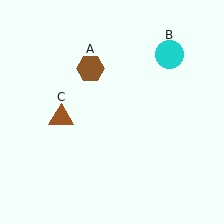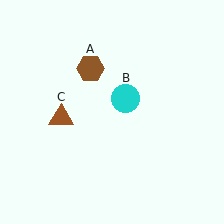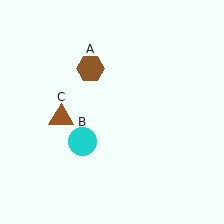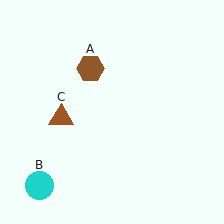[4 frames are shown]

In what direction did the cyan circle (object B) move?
The cyan circle (object B) moved down and to the left.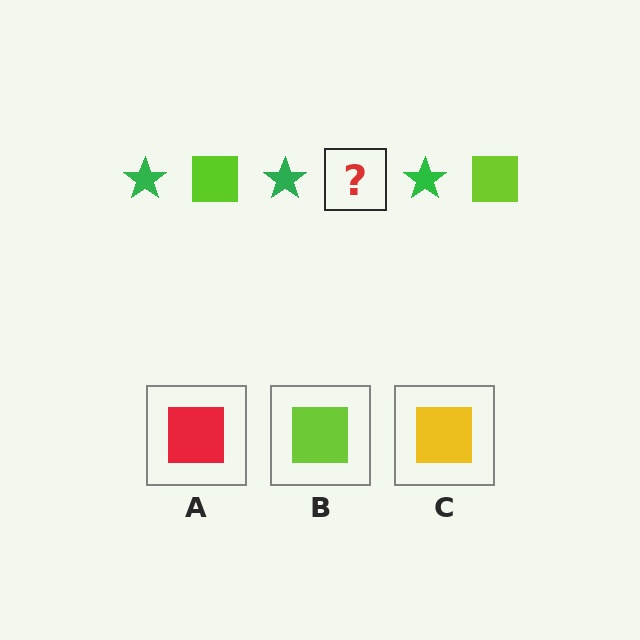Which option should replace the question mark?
Option B.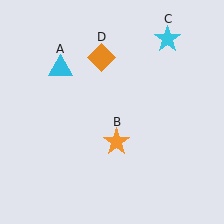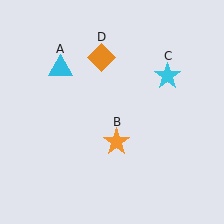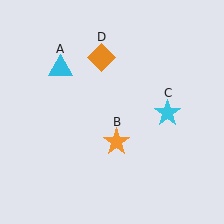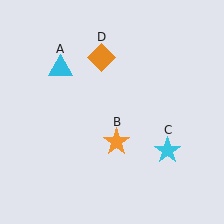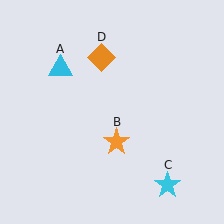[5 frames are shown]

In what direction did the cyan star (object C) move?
The cyan star (object C) moved down.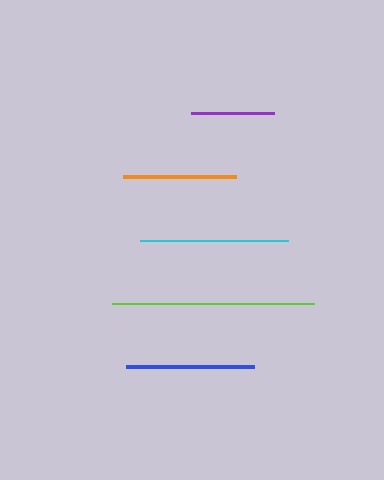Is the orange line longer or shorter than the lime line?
The lime line is longer than the orange line.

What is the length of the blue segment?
The blue segment is approximately 128 pixels long.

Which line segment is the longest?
The lime line is the longest at approximately 202 pixels.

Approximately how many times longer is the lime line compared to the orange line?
The lime line is approximately 1.8 times the length of the orange line.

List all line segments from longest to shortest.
From longest to shortest: lime, cyan, blue, orange, purple.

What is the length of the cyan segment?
The cyan segment is approximately 148 pixels long.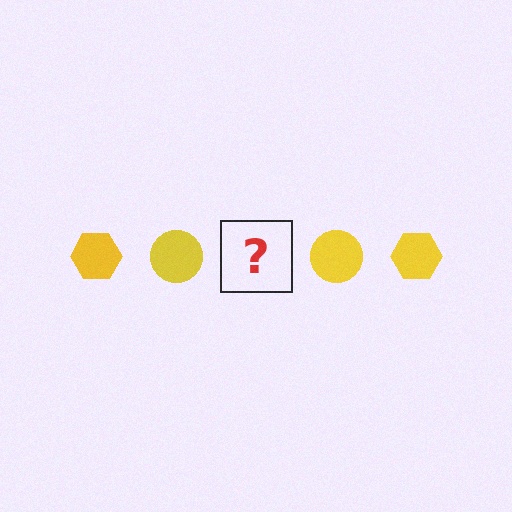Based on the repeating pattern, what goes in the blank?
The blank should be a yellow hexagon.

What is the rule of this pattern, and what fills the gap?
The rule is that the pattern cycles through hexagon, circle shapes in yellow. The gap should be filled with a yellow hexagon.